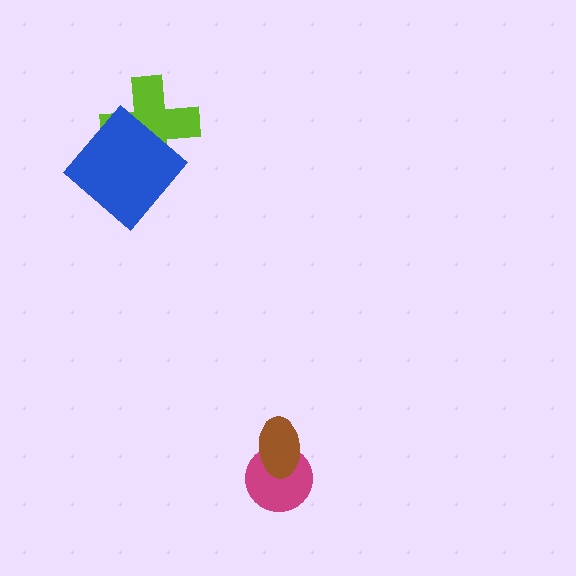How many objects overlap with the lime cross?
1 object overlaps with the lime cross.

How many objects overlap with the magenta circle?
1 object overlaps with the magenta circle.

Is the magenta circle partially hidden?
Yes, it is partially covered by another shape.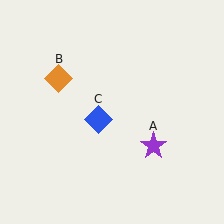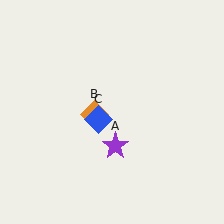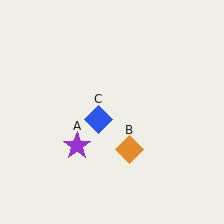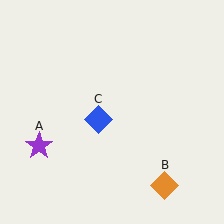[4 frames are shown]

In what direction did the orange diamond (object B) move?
The orange diamond (object B) moved down and to the right.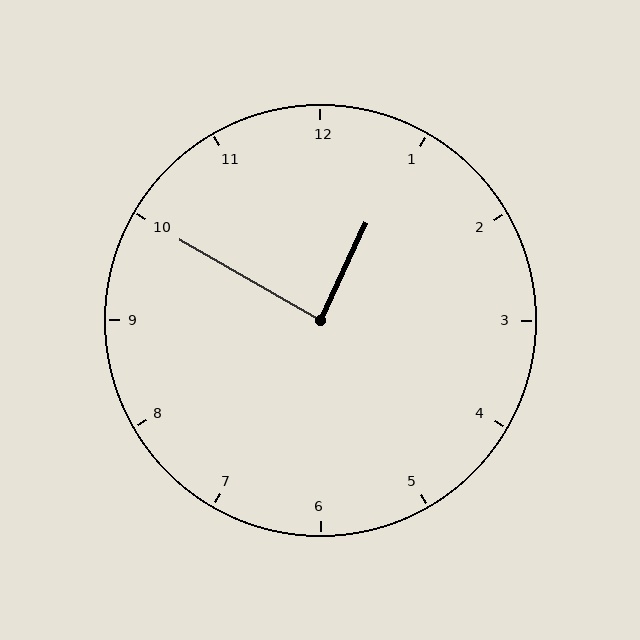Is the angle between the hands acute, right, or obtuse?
It is right.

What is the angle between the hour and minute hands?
Approximately 85 degrees.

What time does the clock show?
12:50.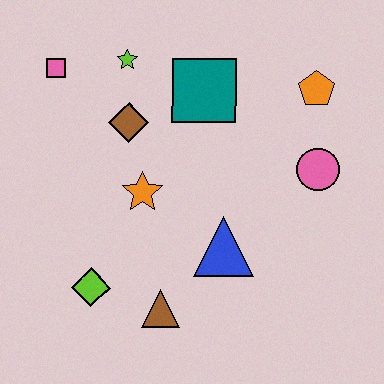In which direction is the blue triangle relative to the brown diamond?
The blue triangle is below the brown diamond.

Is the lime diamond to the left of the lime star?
Yes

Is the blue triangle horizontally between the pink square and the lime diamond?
No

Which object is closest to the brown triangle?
The lime diamond is closest to the brown triangle.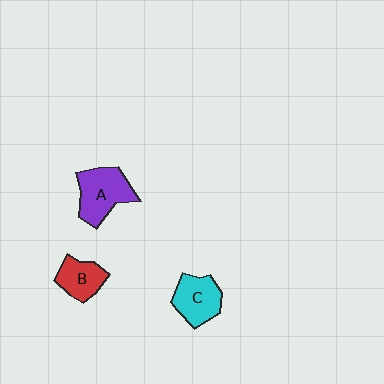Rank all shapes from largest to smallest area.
From largest to smallest: A (purple), C (cyan), B (red).